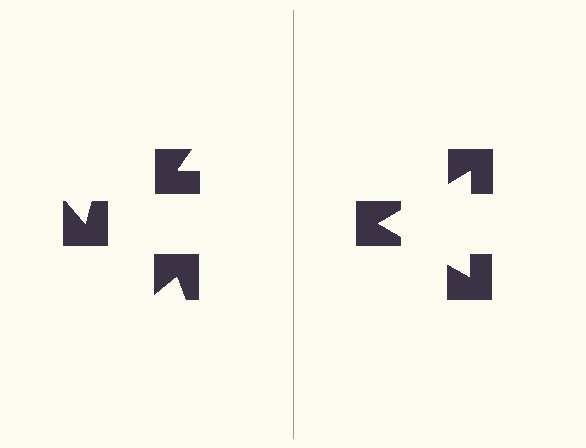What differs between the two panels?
The notched squares are positioned identically on both sides; only the wedge orientations differ. On the right they align to a triangle; on the left they are misaligned.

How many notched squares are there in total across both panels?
6 — 3 on each side.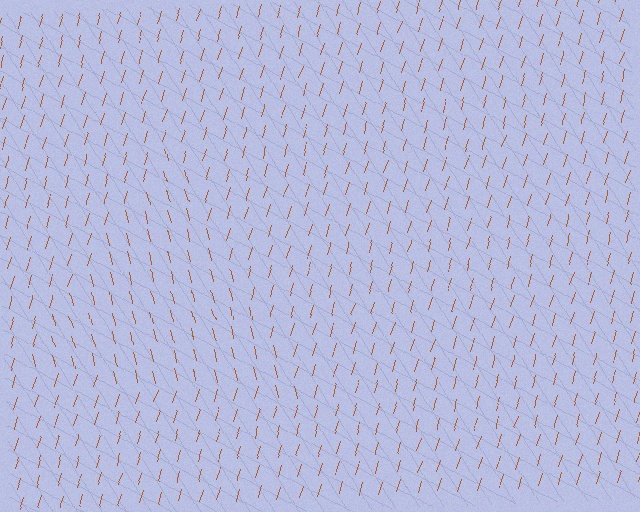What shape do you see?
I see a triangle.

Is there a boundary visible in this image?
Yes, there is a texture boundary formed by a change in line orientation.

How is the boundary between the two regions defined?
The boundary is defined purely by a change in line orientation (approximately 32 degrees difference). All lines are the same color and thickness.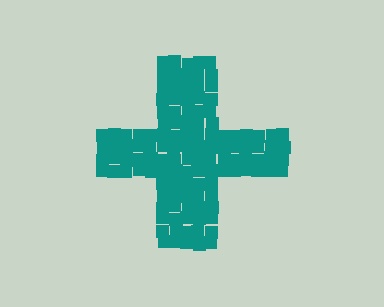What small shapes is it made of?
It is made of small squares.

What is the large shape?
The large shape is a cross.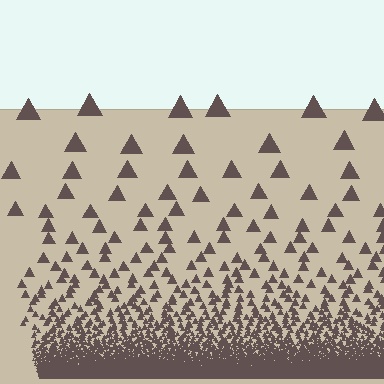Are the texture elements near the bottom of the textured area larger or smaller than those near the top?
Smaller. The gradient is inverted — elements near the bottom are smaller and denser.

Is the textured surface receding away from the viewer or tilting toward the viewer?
The surface appears to tilt toward the viewer. Texture elements get larger and sparser toward the top.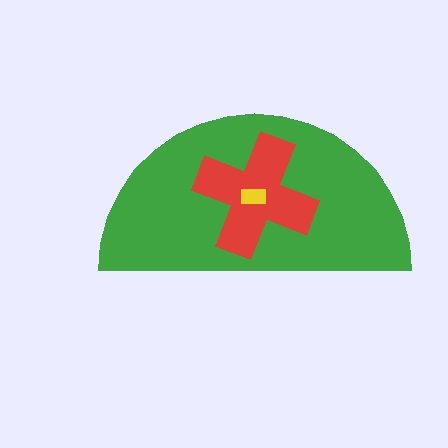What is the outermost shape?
The green semicircle.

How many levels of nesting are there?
3.